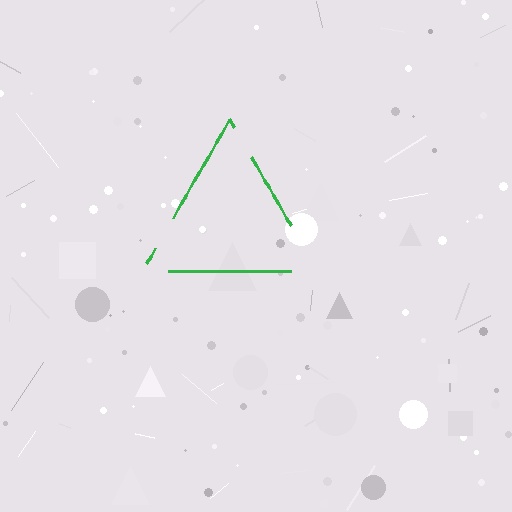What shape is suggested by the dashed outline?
The dashed outline suggests a triangle.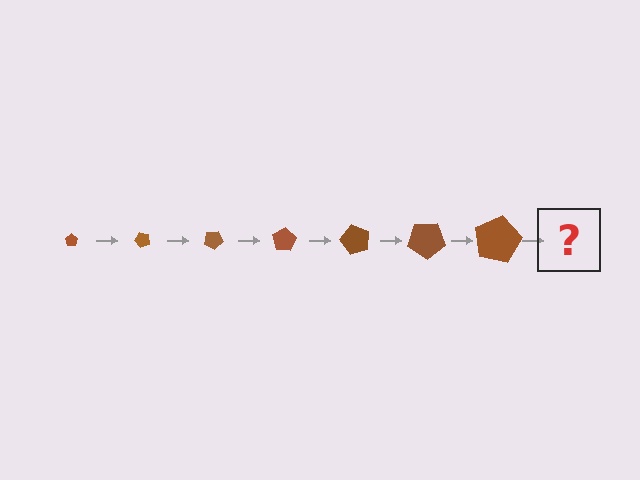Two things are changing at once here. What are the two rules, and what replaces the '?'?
The two rules are that the pentagon grows larger each step and it rotates 50 degrees each step. The '?' should be a pentagon, larger than the previous one and rotated 350 degrees from the start.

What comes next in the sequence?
The next element should be a pentagon, larger than the previous one and rotated 350 degrees from the start.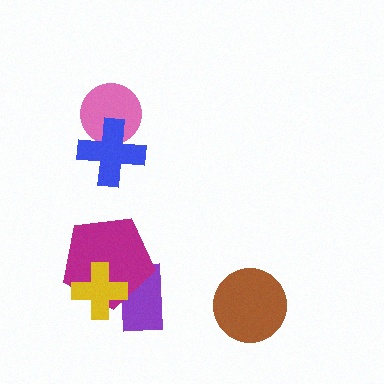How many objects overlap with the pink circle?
1 object overlaps with the pink circle.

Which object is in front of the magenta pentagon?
The yellow cross is in front of the magenta pentagon.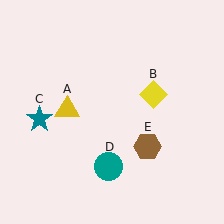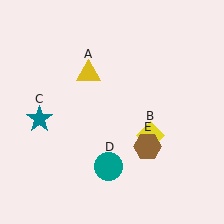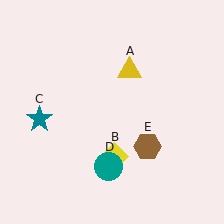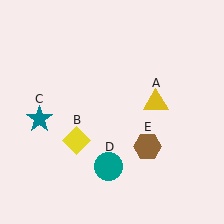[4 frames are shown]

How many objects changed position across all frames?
2 objects changed position: yellow triangle (object A), yellow diamond (object B).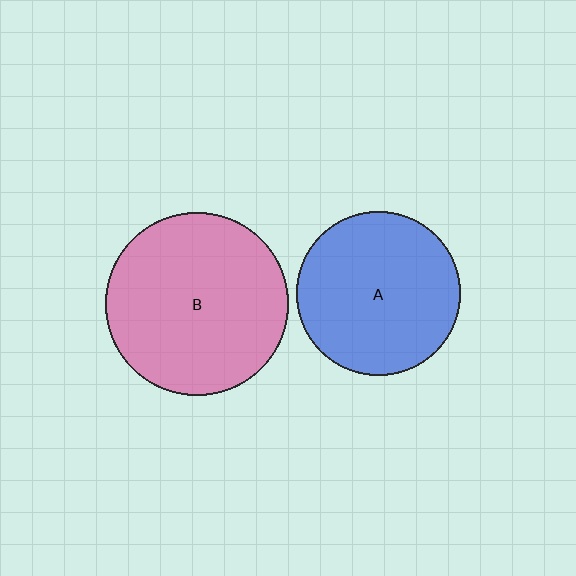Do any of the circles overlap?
No, none of the circles overlap.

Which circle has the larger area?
Circle B (pink).